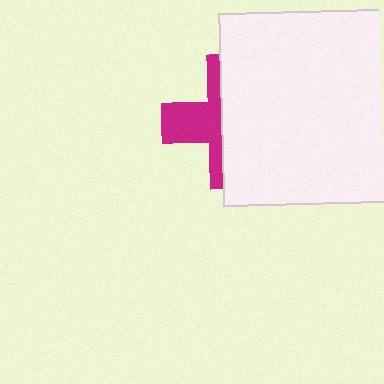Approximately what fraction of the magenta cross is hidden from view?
Roughly 60% of the magenta cross is hidden behind the white square.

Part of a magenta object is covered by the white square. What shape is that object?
It is a cross.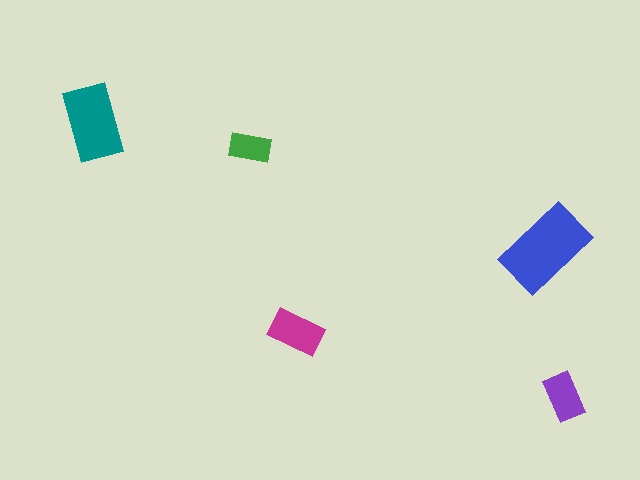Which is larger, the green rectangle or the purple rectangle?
The purple one.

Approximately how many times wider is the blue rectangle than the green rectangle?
About 2 times wider.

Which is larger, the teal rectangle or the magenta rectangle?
The teal one.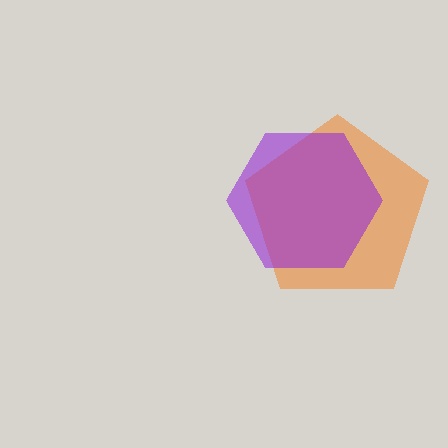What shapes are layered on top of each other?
The layered shapes are: an orange pentagon, a purple hexagon.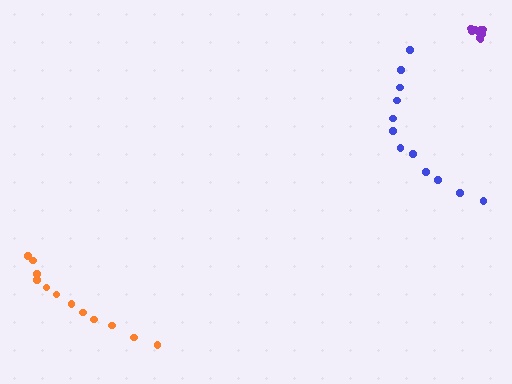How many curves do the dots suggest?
There are 3 distinct paths.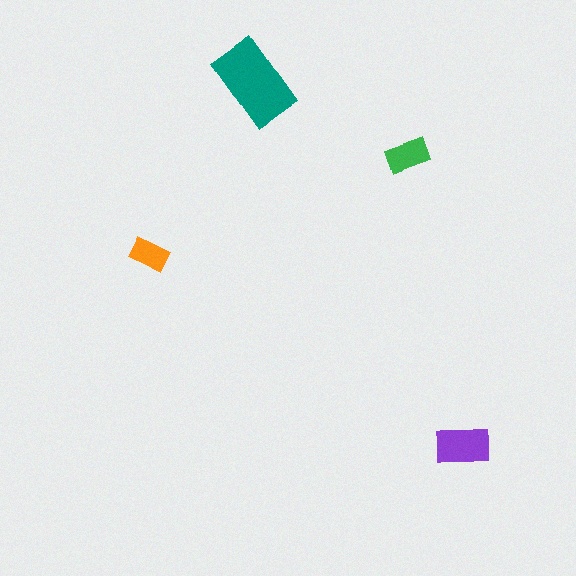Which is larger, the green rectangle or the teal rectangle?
The teal one.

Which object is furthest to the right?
The purple rectangle is rightmost.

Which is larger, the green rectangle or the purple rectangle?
The purple one.